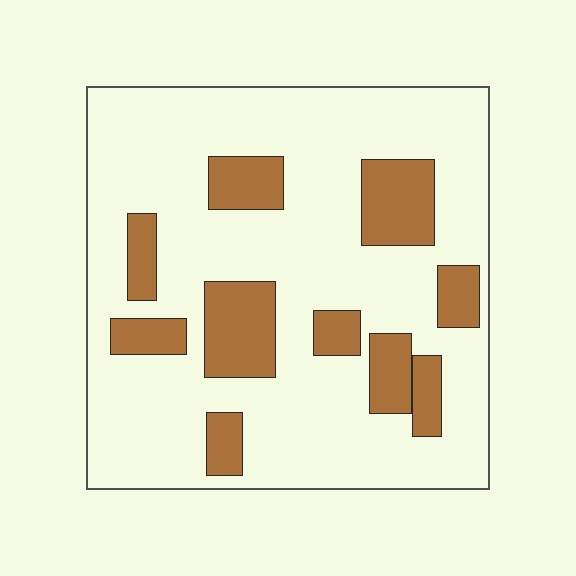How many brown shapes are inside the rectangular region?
10.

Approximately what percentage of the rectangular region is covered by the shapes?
Approximately 20%.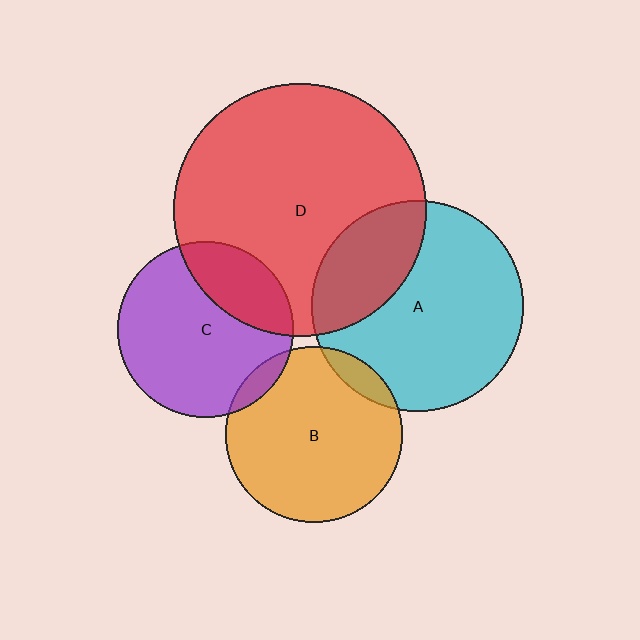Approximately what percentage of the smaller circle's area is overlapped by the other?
Approximately 25%.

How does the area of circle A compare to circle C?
Approximately 1.5 times.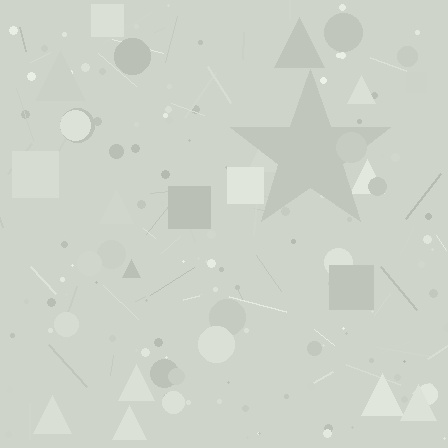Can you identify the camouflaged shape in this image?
The camouflaged shape is a star.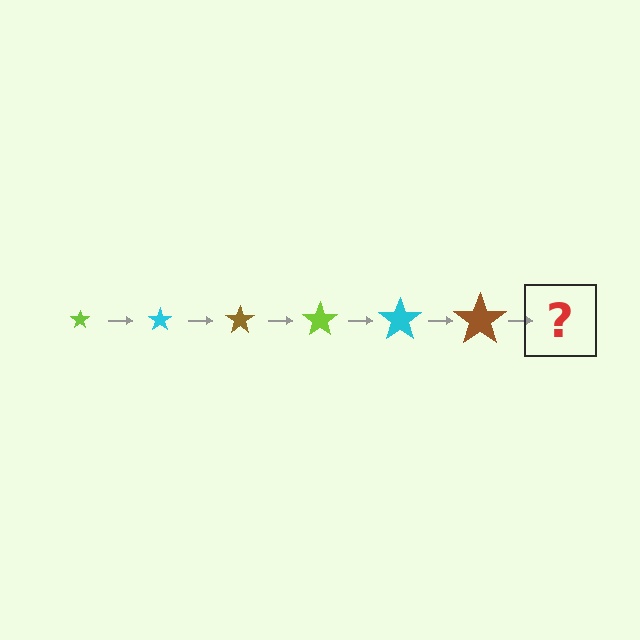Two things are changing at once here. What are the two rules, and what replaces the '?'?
The two rules are that the star grows larger each step and the color cycles through lime, cyan, and brown. The '?' should be a lime star, larger than the previous one.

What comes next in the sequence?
The next element should be a lime star, larger than the previous one.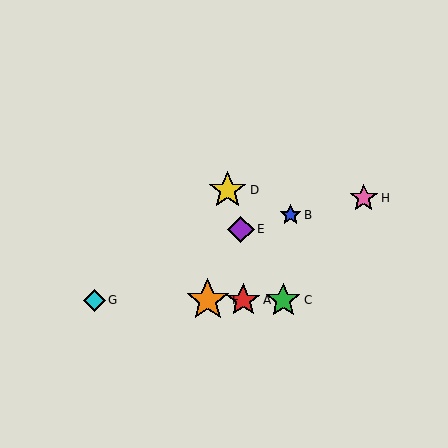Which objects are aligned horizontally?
Objects A, C, F, G are aligned horizontally.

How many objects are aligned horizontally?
4 objects (A, C, F, G) are aligned horizontally.